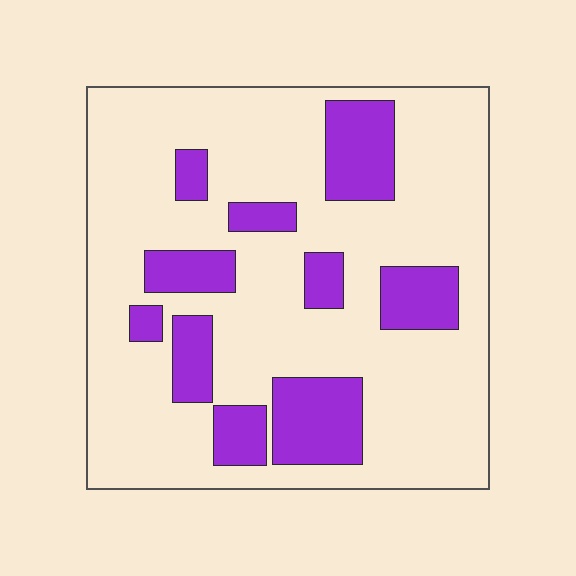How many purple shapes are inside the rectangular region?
10.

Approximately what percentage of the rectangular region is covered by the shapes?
Approximately 25%.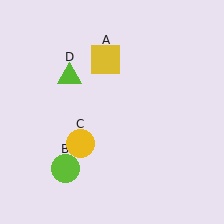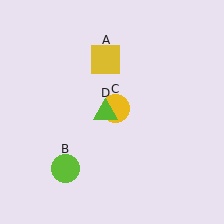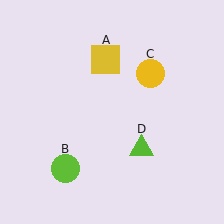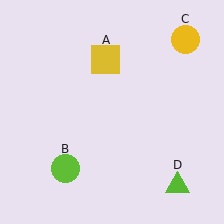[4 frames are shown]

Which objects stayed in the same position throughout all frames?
Yellow square (object A) and lime circle (object B) remained stationary.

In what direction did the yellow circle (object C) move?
The yellow circle (object C) moved up and to the right.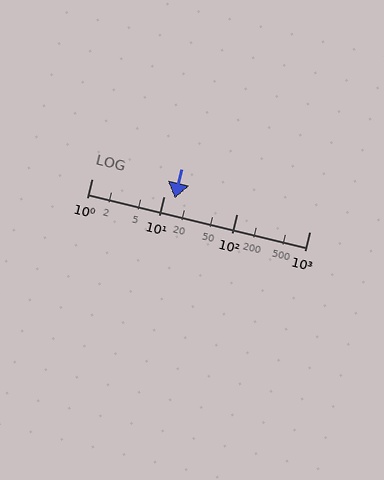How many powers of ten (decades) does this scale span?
The scale spans 3 decades, from 1 to 1000.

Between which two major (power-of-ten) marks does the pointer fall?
The pointer is between 10 and 100.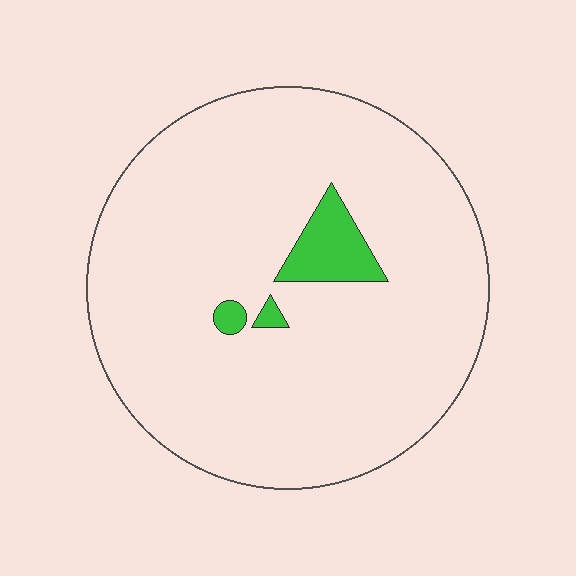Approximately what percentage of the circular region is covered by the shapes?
Approximately 5%.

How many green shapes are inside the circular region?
3.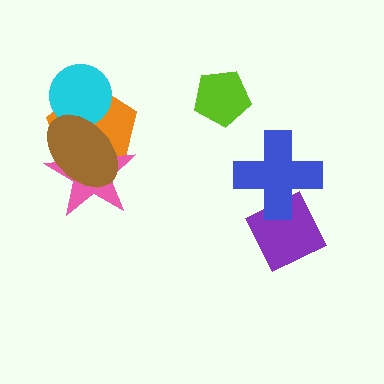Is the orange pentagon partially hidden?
Yes, it is partially covered by another shape.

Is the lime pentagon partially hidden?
No, no other shape covers it.